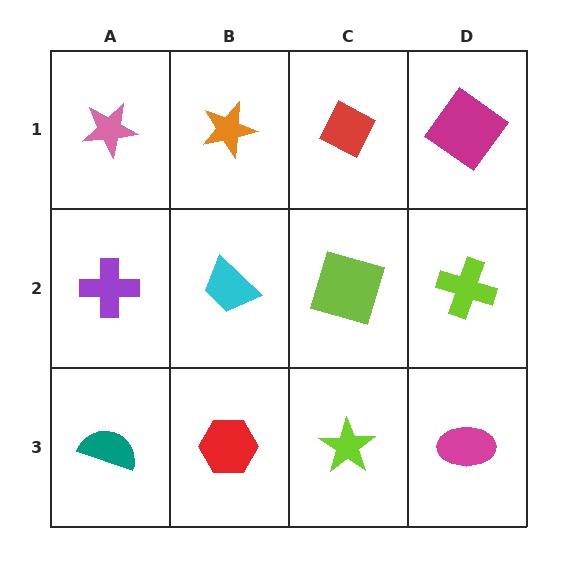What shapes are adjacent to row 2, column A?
A pink star (row 1, column A), a teal semicircle (row 3, column A), a cyan trapezoid (row 2, column B).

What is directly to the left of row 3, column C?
A red hexagon.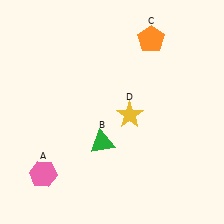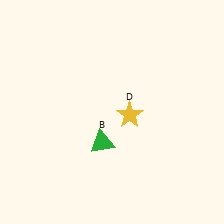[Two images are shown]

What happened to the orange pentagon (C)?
The orange pentagon (C) was removed in Image 2. It was in the top-right area of Image 1.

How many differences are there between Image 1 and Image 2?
There are 2 differences between the two images.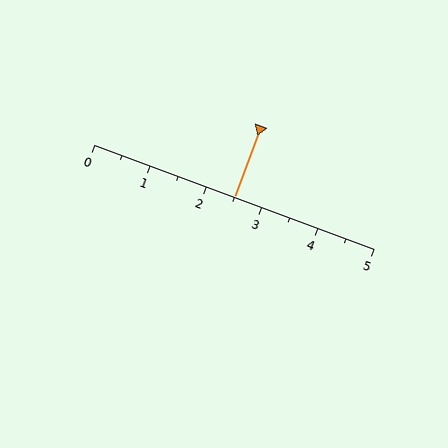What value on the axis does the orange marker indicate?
The marker indicates approximately 2.5.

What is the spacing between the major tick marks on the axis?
The major ticks are spaced 1 apart.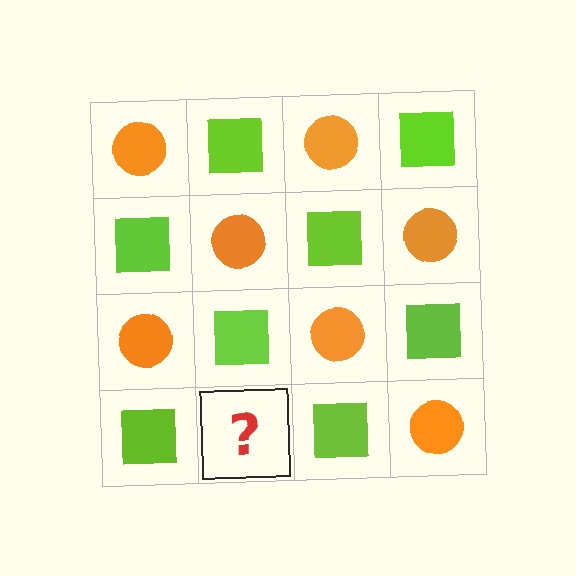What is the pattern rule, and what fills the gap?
The rule is that it alternates orange circle and lime square in a checkerboard pattern. The gap should be filled with an orange circle.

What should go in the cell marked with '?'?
The missing cell should contain an orange circle.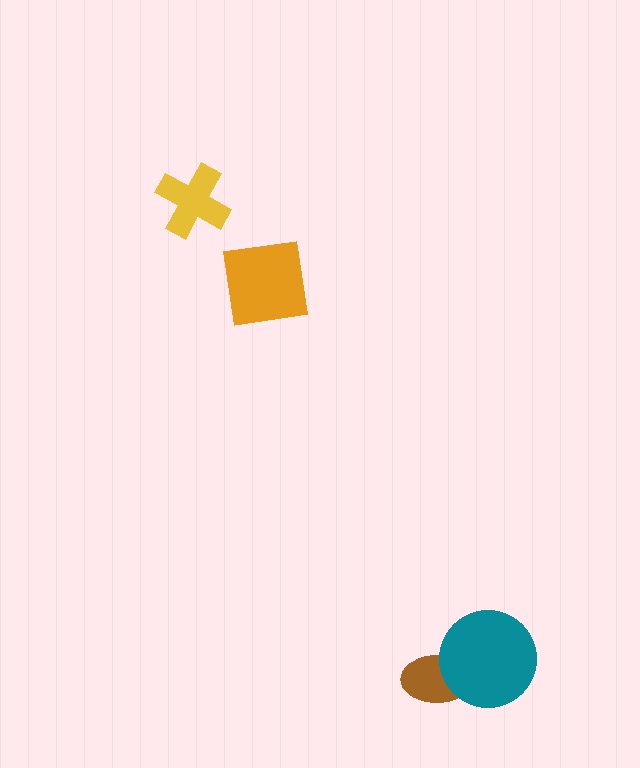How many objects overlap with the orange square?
0 objects overlap with the orange square.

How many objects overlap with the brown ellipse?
1 object overlaps with the brown ellipse.